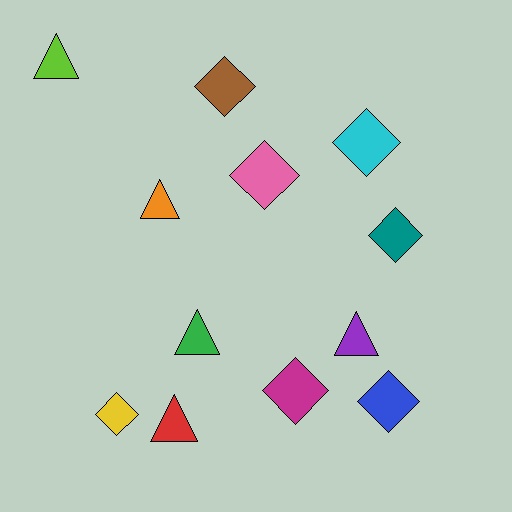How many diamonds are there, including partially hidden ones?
There are 7 diamonds.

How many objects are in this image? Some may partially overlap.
There are 12 objects.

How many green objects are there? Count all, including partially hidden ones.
There is 1 green object.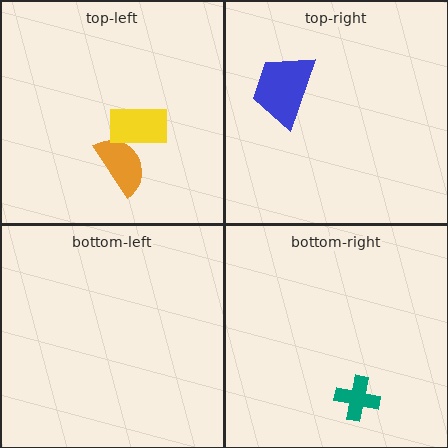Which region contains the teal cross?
The bottom-right region.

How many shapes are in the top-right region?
1.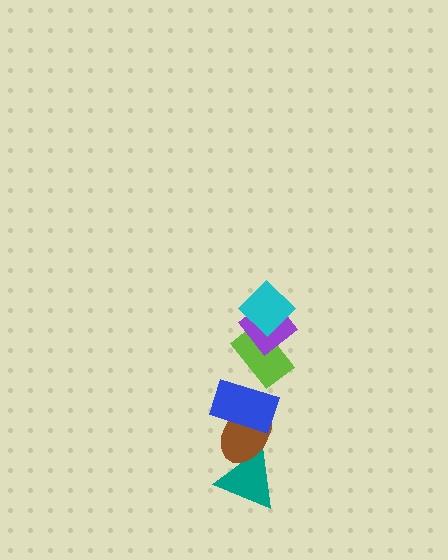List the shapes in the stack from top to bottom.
From top to bottom: the cyan diamond, the purple diamond, the lime rectangle, the blue rectangle, the brown ellipse, the teal triangle.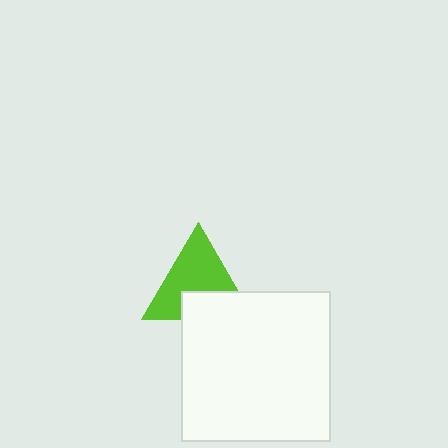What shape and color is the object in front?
The object in front is a white square.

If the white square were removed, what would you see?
You would see the complete lime triangle.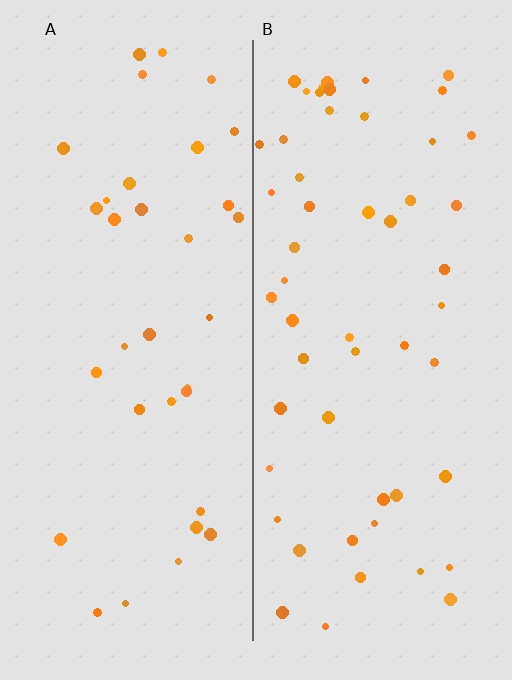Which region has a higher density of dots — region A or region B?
B (the right).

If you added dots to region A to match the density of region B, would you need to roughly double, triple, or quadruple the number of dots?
Approximately double.